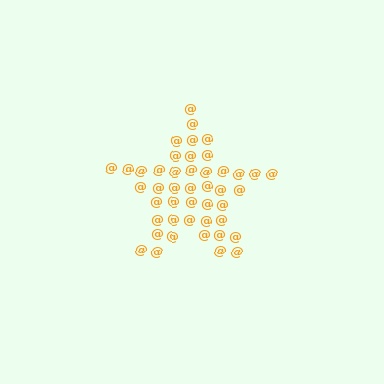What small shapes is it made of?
It is made of small at signs.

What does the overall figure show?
The overall figure shows a star.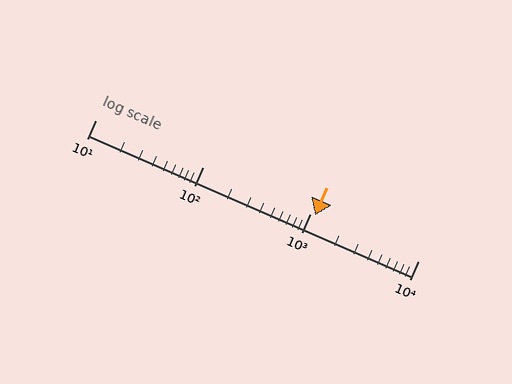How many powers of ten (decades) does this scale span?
The scale spans 3 decades, from 10 to 10000.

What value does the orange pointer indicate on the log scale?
The pointer indicates approximately 1100.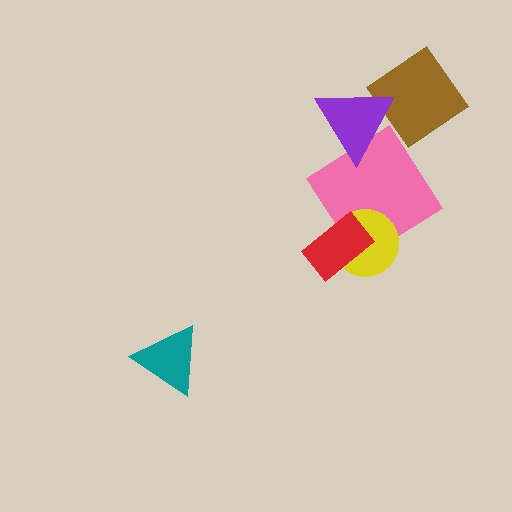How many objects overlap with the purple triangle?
2 objects overlap with the purple triangle.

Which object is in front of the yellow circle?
The red rectangle is in front of the yellow circle.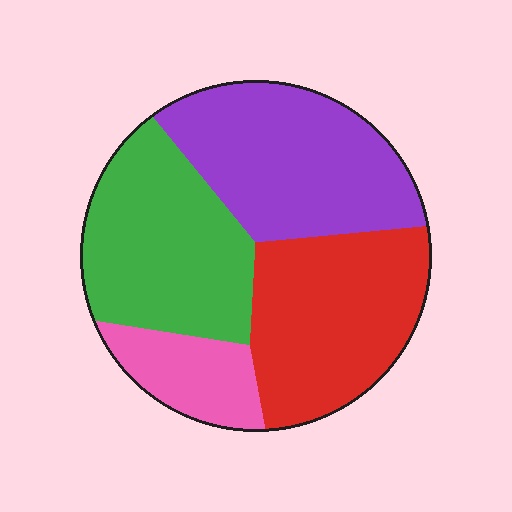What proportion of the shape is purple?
Purple covers 30% of the shape.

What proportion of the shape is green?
Green covers 29% of the shape.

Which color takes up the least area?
Pink, at roughly 10%.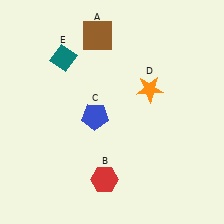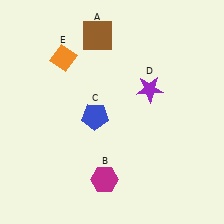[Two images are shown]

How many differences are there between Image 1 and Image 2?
There are 3 differences between the two images.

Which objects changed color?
B changed from red to magenta. D changed from orange to purple. E changed from teal to orange.